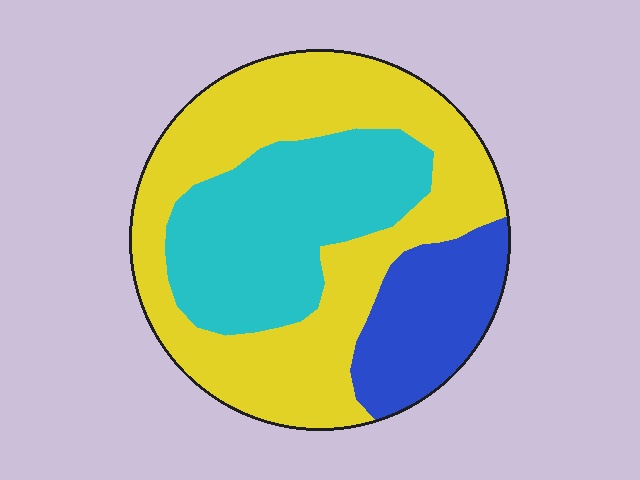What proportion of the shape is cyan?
Cyan covers 31% of the shape.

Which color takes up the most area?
Yellow, at roughly 50%.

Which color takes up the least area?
Blue, at roughly 15%.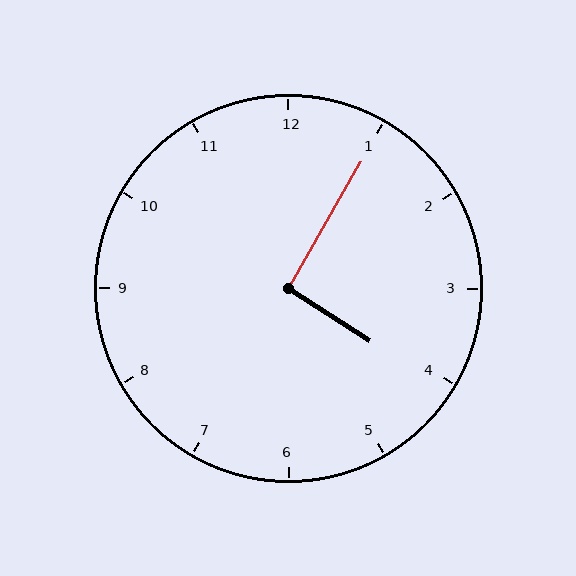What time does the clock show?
4:05.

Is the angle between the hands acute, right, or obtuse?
It is right.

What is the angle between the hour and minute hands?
Approximately 92 degrees.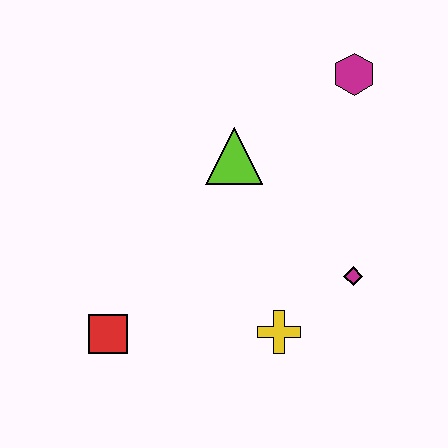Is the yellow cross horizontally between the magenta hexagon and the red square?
Yes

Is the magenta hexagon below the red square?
No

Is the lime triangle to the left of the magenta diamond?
Yes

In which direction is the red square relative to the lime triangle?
The red square is below the lime triangle.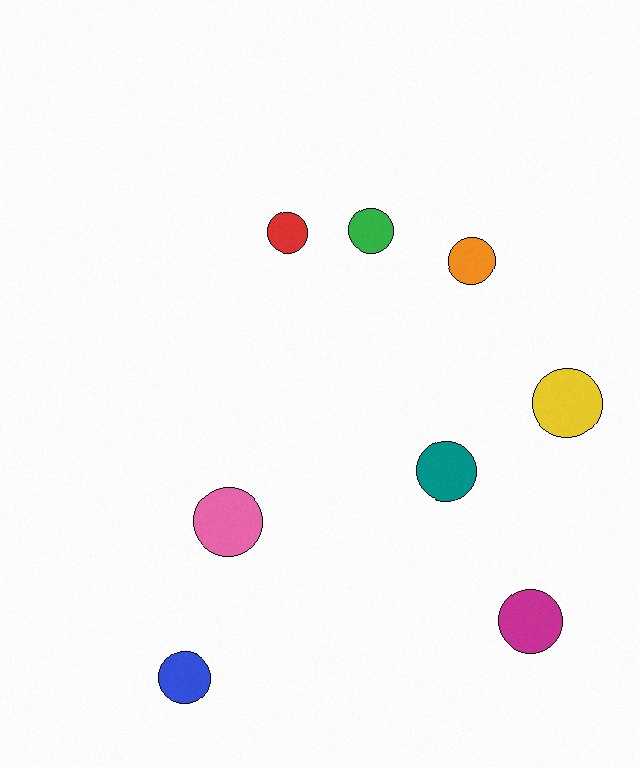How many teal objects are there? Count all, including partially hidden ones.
There is 1 teal object.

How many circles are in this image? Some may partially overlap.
There are 8 circles.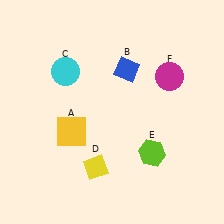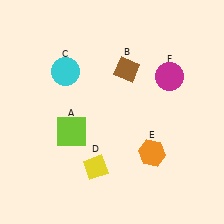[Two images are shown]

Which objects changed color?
A changed from yellow to lime. B changed from blue to brown. E changed from lime to orange.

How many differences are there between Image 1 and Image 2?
There are 3 differences between the two images.